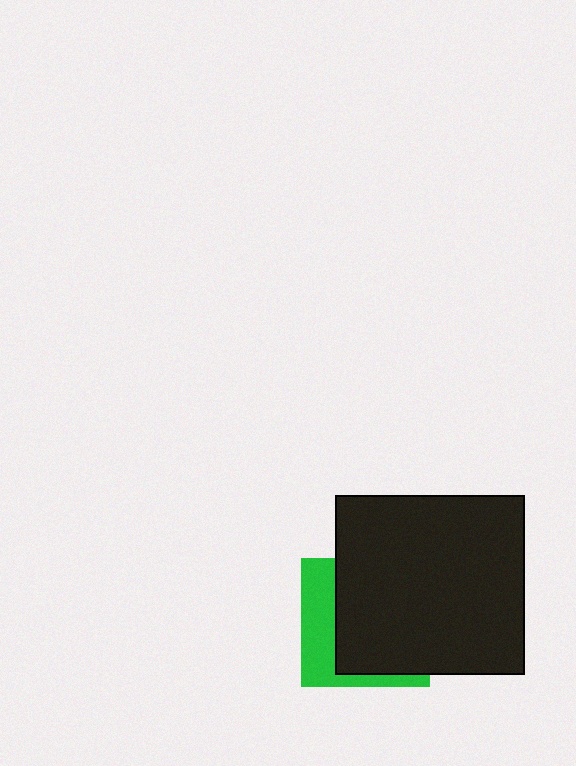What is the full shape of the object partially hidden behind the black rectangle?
The partially hidden object is a green square.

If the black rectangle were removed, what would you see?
You would see the complete green square.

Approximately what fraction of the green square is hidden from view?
Roughly 67% of the green square is hidden behind the black rectangle.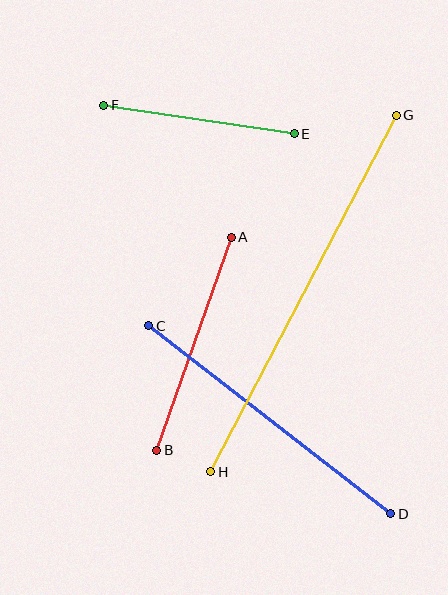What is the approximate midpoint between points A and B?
The midpoint is at approximately (194, 344) pixels.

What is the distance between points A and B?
The distance is approximately 226 pixels.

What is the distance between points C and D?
The distance is approximately 307 pixels.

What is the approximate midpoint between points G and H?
The midpoint is at approximately (303, 293) pixels.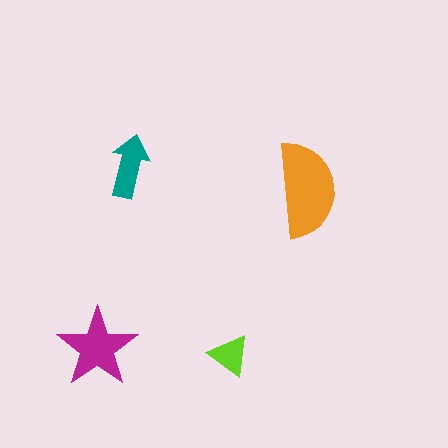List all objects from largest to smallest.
The orange semicircle, the magenta star, the teal arrow, the lime triangle.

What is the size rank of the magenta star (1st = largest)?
2nd.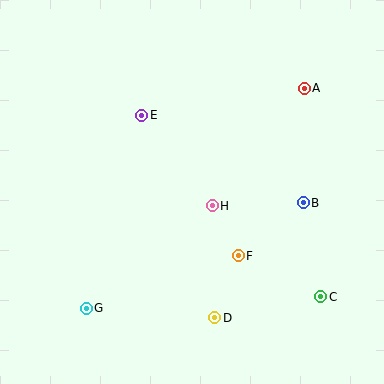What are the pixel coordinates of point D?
Point D is at (215, 318).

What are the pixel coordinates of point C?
Point C is at (321, 297).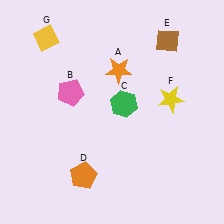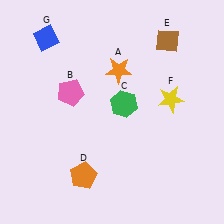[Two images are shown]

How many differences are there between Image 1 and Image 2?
There is 1 difference between the two images.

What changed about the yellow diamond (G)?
In Image 1, G is yellow. In Image 2, it changed to blue.